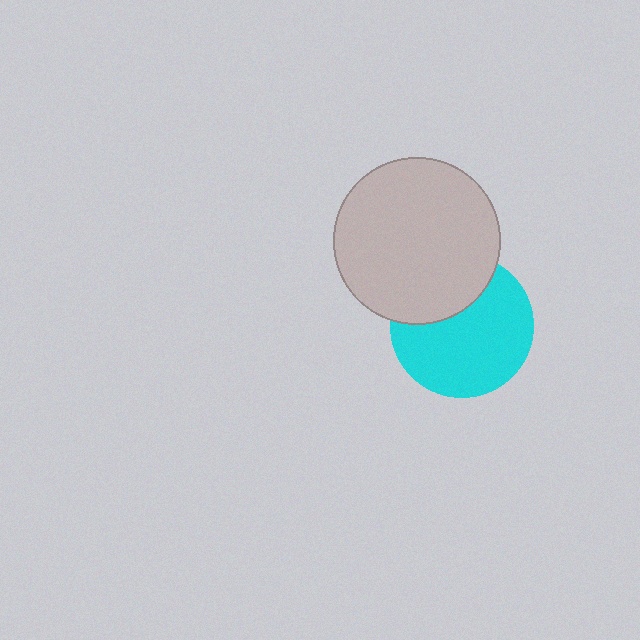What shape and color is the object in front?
The object in front is a light gray circle.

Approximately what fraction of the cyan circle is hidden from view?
Roughly 31% of the cyan circle is hidden behind the light gray circle.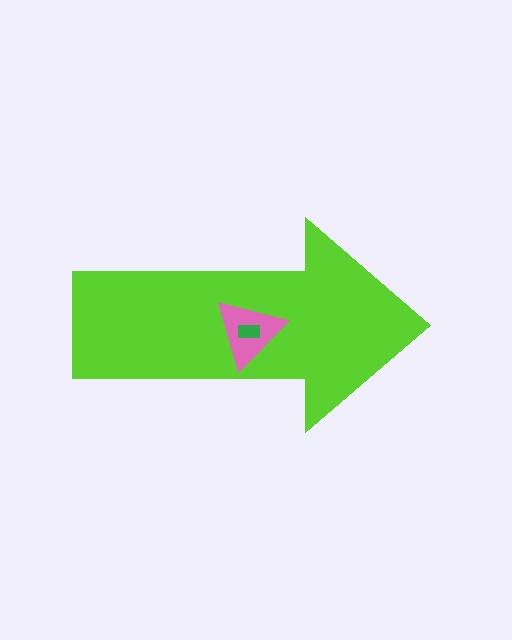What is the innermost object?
The green rectangle.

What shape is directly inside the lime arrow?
The pink triangle.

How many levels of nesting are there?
3.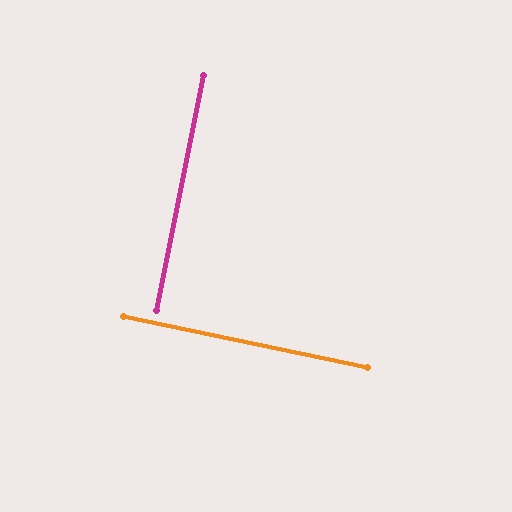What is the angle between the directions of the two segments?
Approximately 89 degrees.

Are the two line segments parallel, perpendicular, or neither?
Perpendicular — they meet at approximately 89°.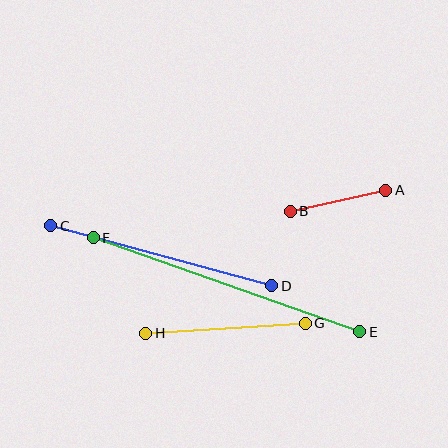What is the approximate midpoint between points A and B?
The midpoint is at approximately (338, 201) pixels.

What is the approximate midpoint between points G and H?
The midpoint is at approximately (225, 328) pixels.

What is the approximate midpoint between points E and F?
The midpoint is at approximately (226, 285) pixels.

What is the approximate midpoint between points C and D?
The midpoint is at approximately (161, 256) pixels.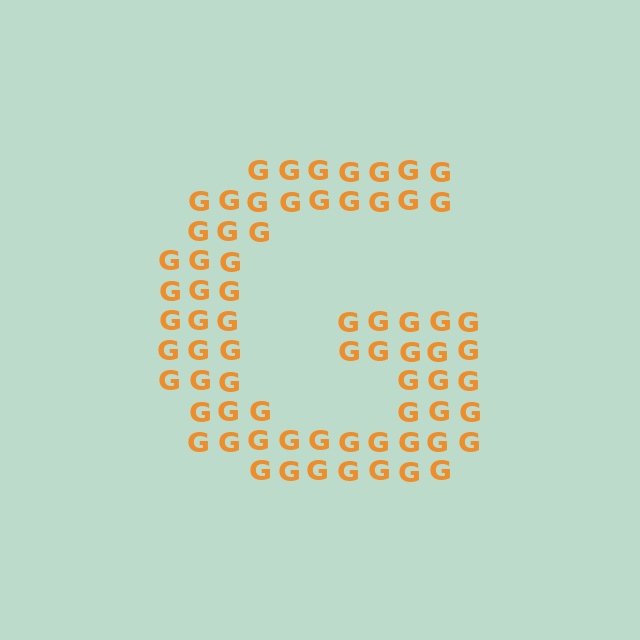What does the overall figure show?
The overall figure shows the letter G.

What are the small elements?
The small elements are letter G's.